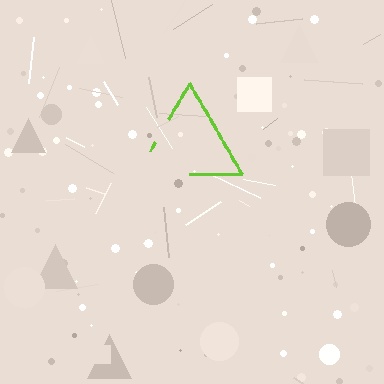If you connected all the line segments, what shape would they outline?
They would outline a triangle.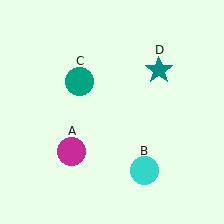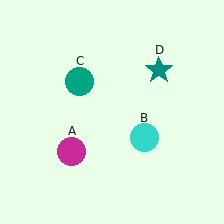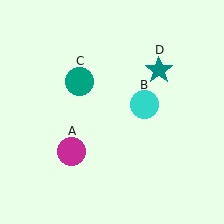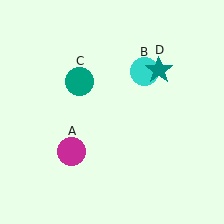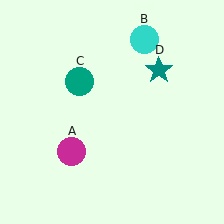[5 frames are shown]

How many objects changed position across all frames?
1 object changed position: cyan circle (object B).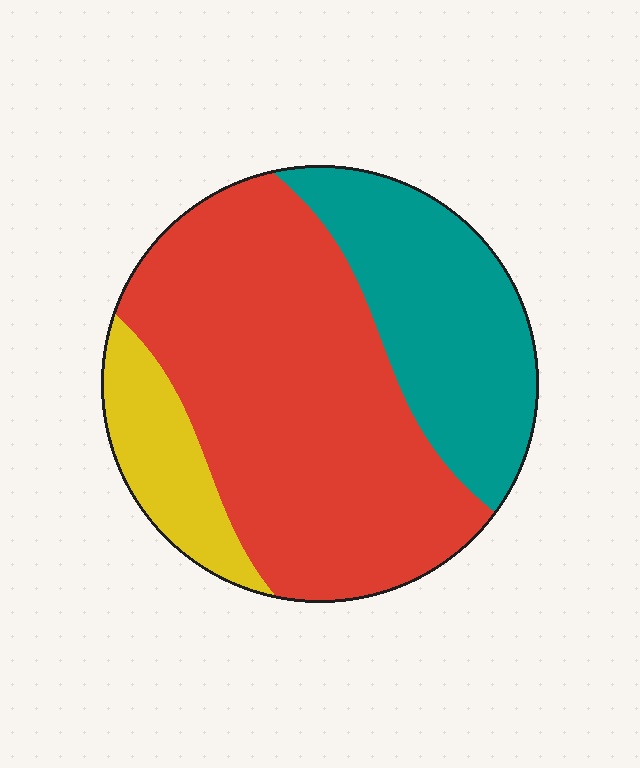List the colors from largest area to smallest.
From largest to smallest: red, teal, yellow.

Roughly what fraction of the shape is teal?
Teal takes up about one quarter (1/4) of the shape.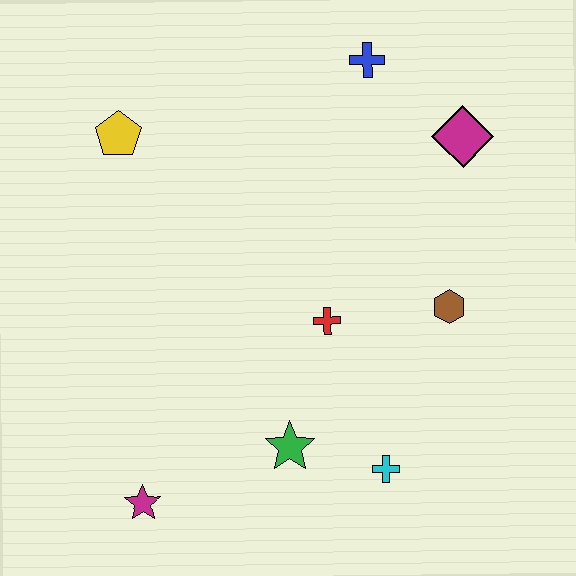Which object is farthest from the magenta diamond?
The magenta star is farthest from the magenta diamond.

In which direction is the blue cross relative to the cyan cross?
The blue cross is above the cyan cross.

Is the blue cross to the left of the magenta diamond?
Yes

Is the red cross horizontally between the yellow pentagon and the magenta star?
No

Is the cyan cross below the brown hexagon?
Yes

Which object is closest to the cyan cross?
The green star is closest to the cyan cross.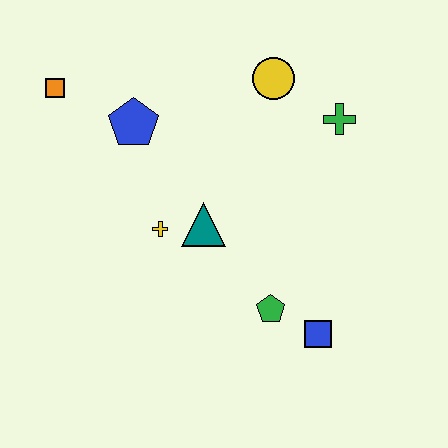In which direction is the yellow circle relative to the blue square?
The yellow circle is above the blue square.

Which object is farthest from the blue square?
The orange square is farthest from the blue square.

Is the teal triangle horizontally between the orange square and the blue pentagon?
No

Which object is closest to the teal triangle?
The yellow cross is closest to the teal triangle.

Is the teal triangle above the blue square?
Yes